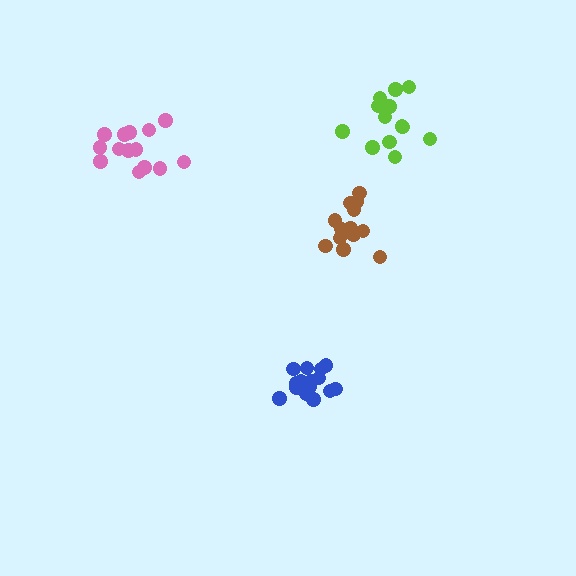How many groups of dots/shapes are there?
There are 4 groups.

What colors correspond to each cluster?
The clusters are colored: lime, pink, blue, brown.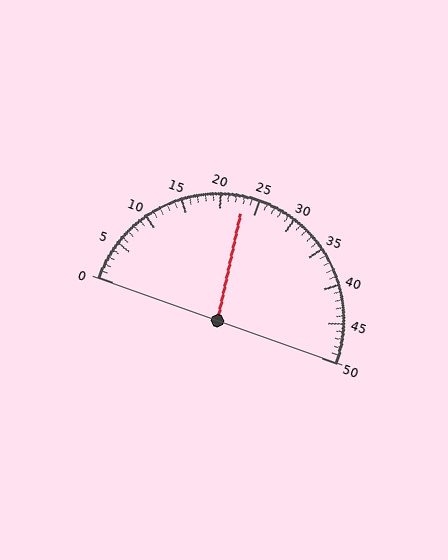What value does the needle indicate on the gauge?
The needle indicates approximately 23.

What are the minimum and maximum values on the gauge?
The gauge ranges from 0 to 50.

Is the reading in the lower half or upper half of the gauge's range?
The reading is in the lower half of the range (0 to 50).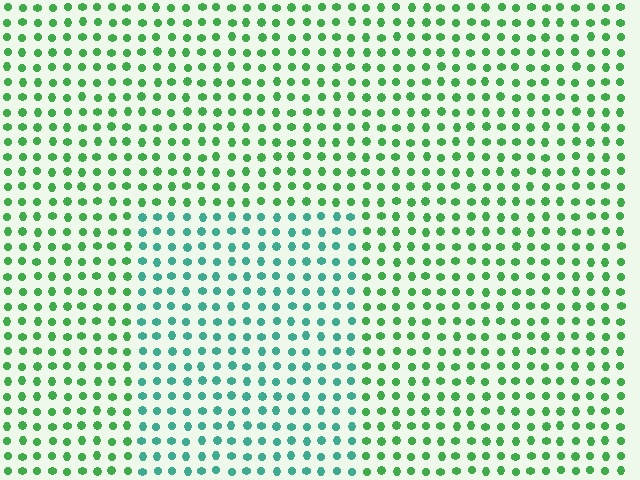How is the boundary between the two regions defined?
The boundary is defined purely by a slight shift in hue (about 39 degrees). Spacing, size, and orientation are identical on both sides.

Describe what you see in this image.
The image is filled with small green elements in a uniform arrangement. A rectangle-shaped region is visible where the elements are tinted to a slightly different hue, forming a subtle color boundary.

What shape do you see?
I see a rectangle.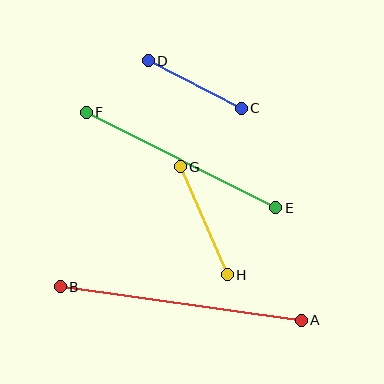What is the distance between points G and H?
The distance is approximately 118 pixels.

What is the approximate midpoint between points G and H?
The midpoint is at approximately (204, 221) pixels.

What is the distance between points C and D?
The distance is approximately 104 pixels.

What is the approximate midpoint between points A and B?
The midpoint is at approximately (181, 304) pixels.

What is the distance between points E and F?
The distance is approximately 212 pixels.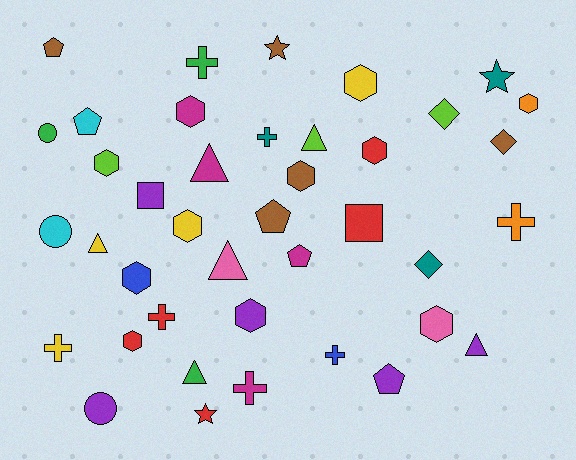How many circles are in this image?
There are 3 circles.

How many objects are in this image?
There are 40 objects.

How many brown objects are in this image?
There are 5 brown objects.